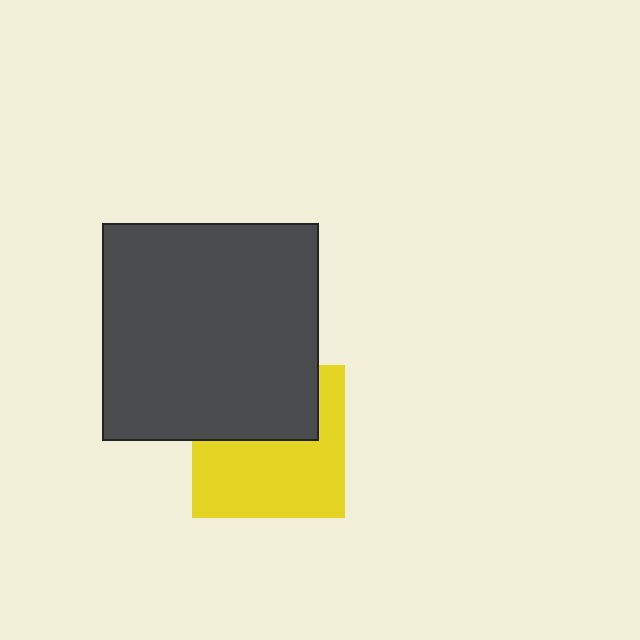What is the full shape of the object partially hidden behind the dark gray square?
The partially hidden object is a yellow square.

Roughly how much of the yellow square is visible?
About half of it is visible (roughly 58%).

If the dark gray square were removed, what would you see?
You would see the complete yellow square.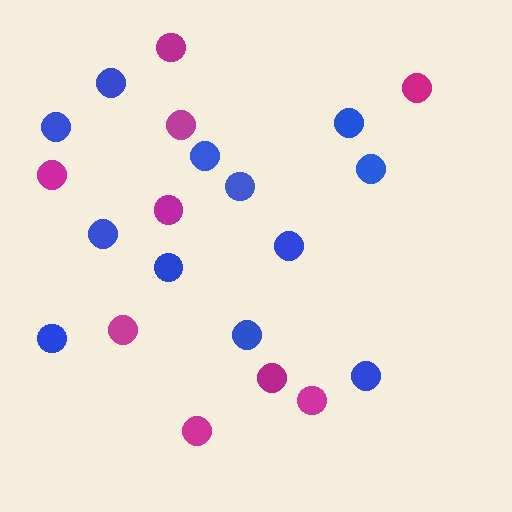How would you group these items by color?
There are 2 groups: one group of blue circles (12) and one group of magenta circles (9).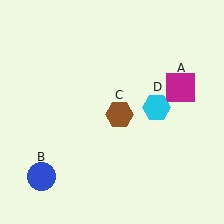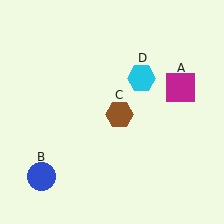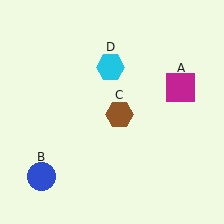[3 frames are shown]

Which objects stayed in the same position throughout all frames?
Magenta square (object A) and blue circle (object B) and brown hexagon (object C) remained stationary.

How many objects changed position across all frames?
1 object changed position: cyan hexagon (object D).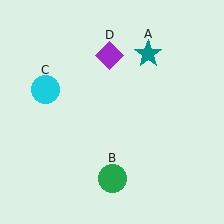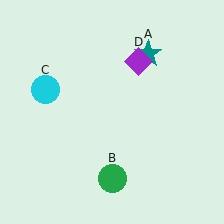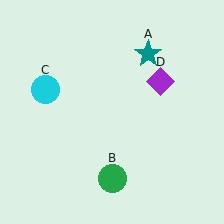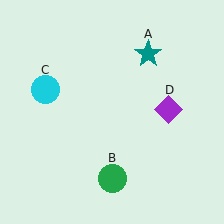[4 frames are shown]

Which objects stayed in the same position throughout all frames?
Teal star (object A) and green circle (object B) and cyan circle (object C) remained stationary.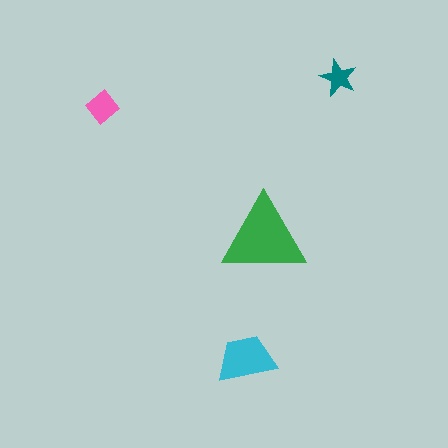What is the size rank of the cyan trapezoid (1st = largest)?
2nd.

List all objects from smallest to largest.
The teal star, the pink diamond, the cyan trapezoid, the green triangle.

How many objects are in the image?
There are 4 objects in the image.